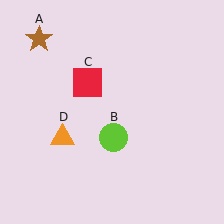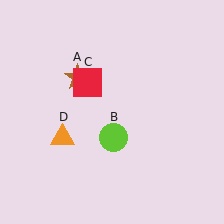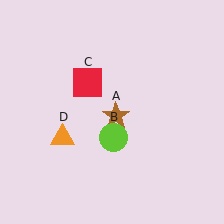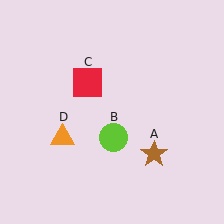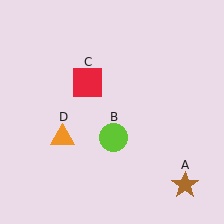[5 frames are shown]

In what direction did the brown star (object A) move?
The brown star (object A) moved down and to the right.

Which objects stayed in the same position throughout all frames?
Lime circle (object B) and red square (object C) and orange triangle (object D) remained stationary.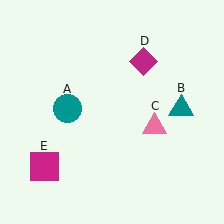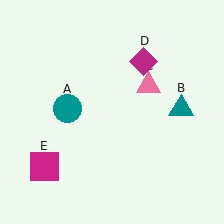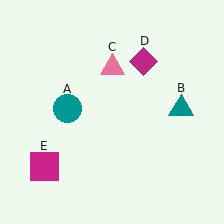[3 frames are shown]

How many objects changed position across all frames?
1 object changed position: pink triangle (object C).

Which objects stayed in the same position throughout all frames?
Teal circle (object A) and teal triangle (object B) and magenta diamond (object D) and magenta square (object E) remained stationary.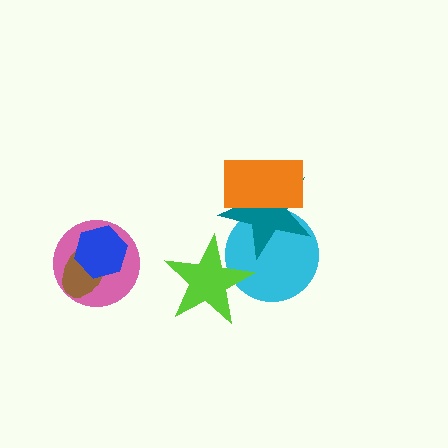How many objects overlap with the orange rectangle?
2 objects overlap with the orange rectangle.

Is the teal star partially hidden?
Yes, it is partially covered by another shape.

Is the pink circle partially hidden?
Yes, it is partially covered by another shape.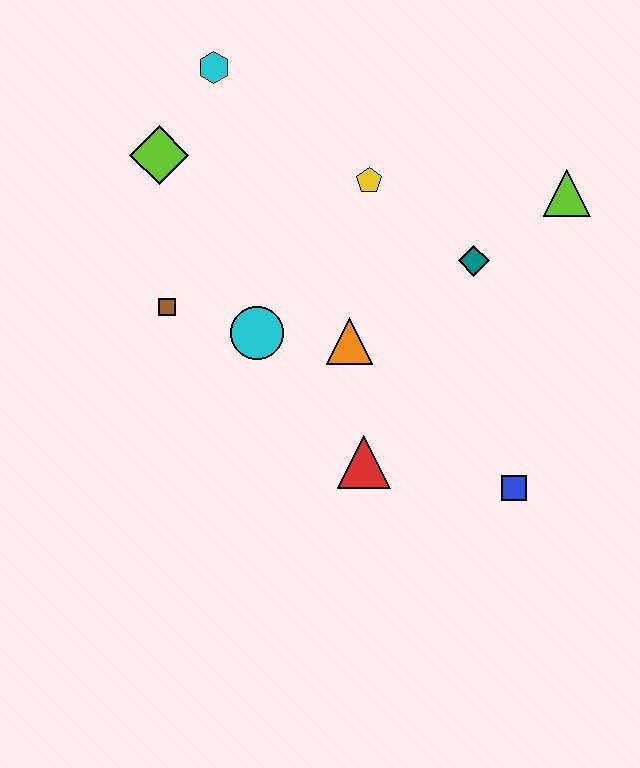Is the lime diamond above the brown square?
Yes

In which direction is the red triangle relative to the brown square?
The red triangle is to the right of the brown square.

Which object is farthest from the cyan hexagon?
The blue square is farthest from the cyan hexagon.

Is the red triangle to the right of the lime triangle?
No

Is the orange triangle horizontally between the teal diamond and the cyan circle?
Yes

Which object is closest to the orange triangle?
The cyan circle is closest to the orange triangle.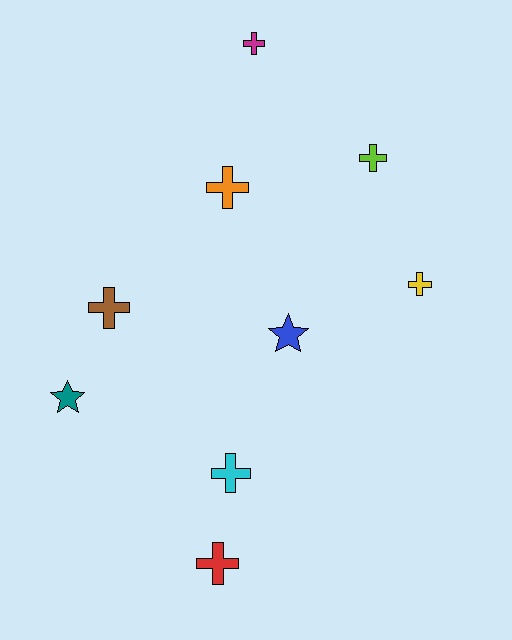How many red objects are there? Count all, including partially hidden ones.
There is 1 red object.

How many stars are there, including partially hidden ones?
There are 2 stars.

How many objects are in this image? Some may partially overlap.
There are 9 objects.